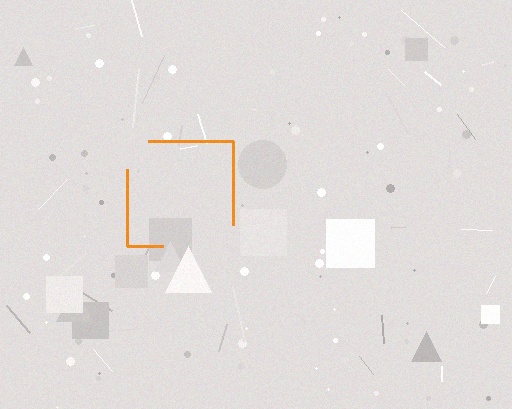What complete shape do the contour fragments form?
The contour fragments form a square.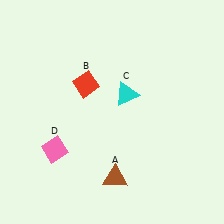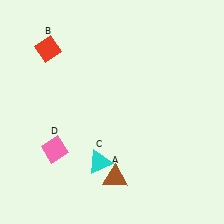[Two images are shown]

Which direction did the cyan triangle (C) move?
The cyan triangle (C) moved down.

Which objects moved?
The objects that moved are: the red diamond (B), the cyan triangle (C).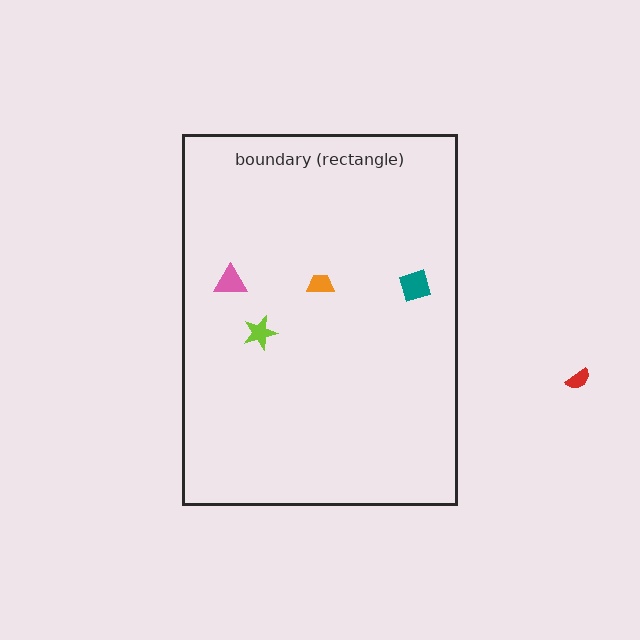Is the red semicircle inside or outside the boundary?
Outside.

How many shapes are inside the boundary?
4 inside, 1 outside.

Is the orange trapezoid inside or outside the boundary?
Inside.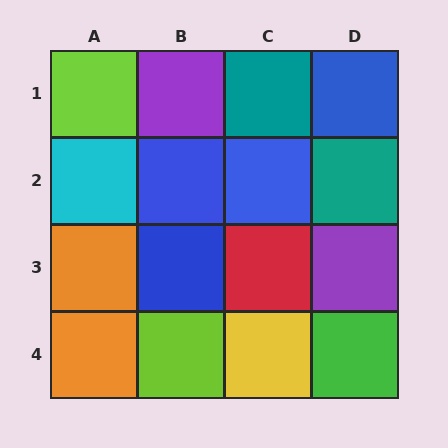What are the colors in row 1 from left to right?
Lime, purple, teal, blue.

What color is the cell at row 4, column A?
Orange.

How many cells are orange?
2 cells are orange.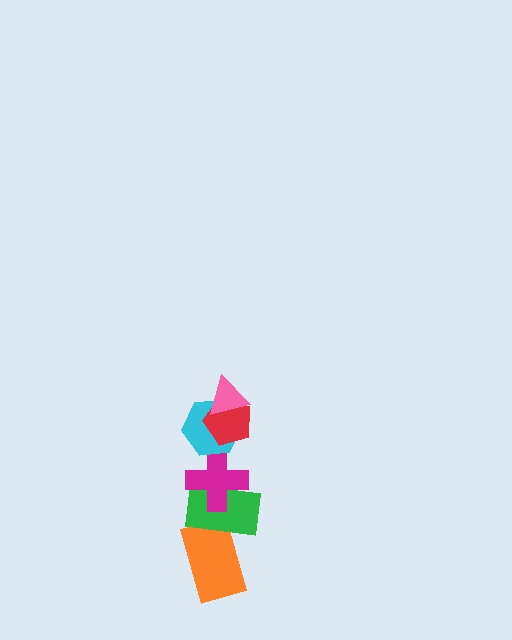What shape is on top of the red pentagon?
The pink triangle is on top of the red pentagon.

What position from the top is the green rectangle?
The green rectangle is 5th from the top.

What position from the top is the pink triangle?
The pink triangle is 1st from the top.